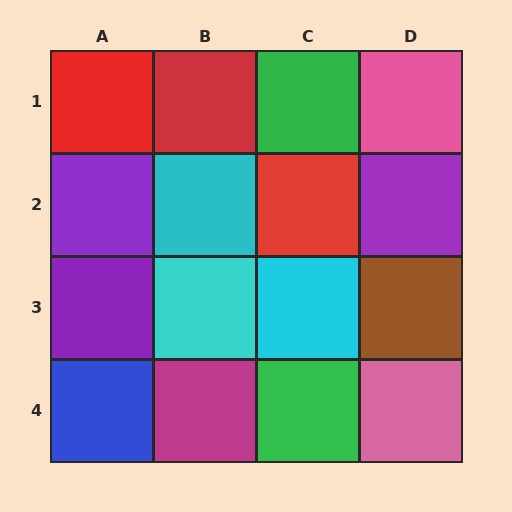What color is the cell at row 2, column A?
Purple.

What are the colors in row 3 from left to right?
Purple, cyan, cyan, brown.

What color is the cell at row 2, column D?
Purple.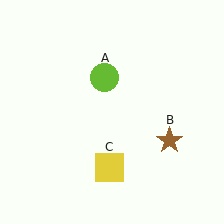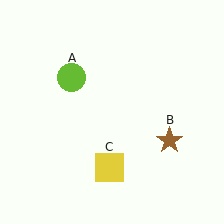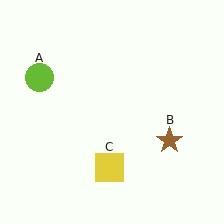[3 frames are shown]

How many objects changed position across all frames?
1 object changed position: lime circle (object A).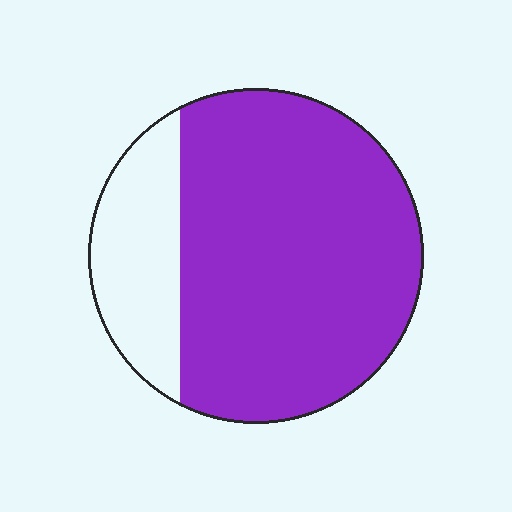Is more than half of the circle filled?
Yes.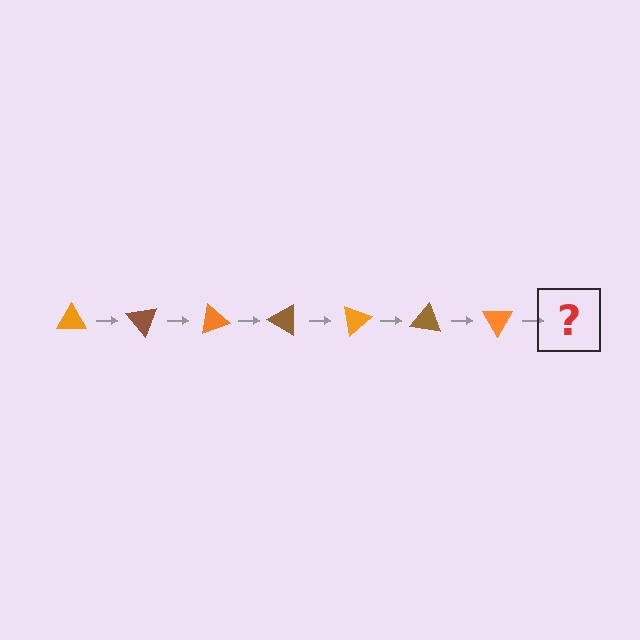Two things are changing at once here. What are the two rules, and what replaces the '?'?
The two rules are that it rotates 50 degrees each step and the color cycles through orange and brown. The '?' should be a brown triangle, rotated 350 degrees from the start.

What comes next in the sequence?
The next element should be a brown triangle, rotated 350 degrees from the start.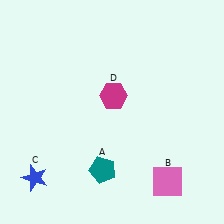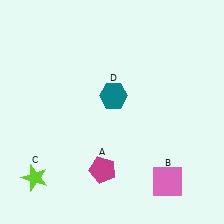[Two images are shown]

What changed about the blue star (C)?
In Image 1, C is blue. In Image 2, it changed to lime.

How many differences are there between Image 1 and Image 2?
There are 3 differences between the two images.